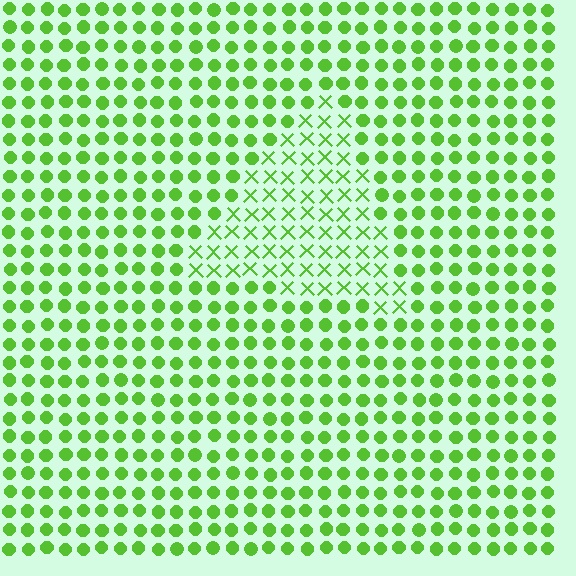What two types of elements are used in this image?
The image uses X marks inside the triangle region and circles outside it.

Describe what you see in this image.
The image is filled with small lime elements arranged in a uniform grid. A triangle-shaped region contains X marks, while the surrounding area contains circles. The boundary is defined purely by the change in element shape.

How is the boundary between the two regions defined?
The boundary is defined by a change in element shape: X marks inside vs. circles outside. All elements share the same color and spacing.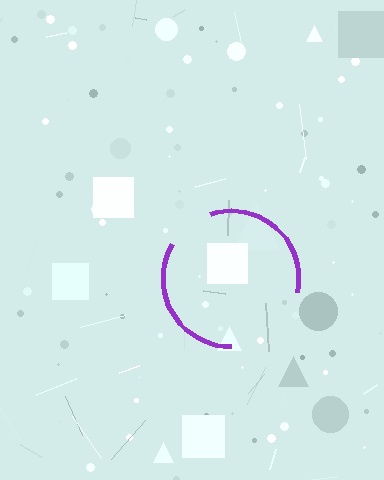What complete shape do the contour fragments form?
The contour fragments form a circle.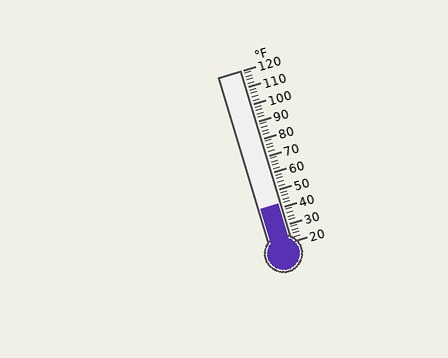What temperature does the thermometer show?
The thermometer shows approximately 42°F.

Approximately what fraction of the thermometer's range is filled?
The thermometer is filled to approximately 20% of its range.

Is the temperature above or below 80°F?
The temperature is below 80°F.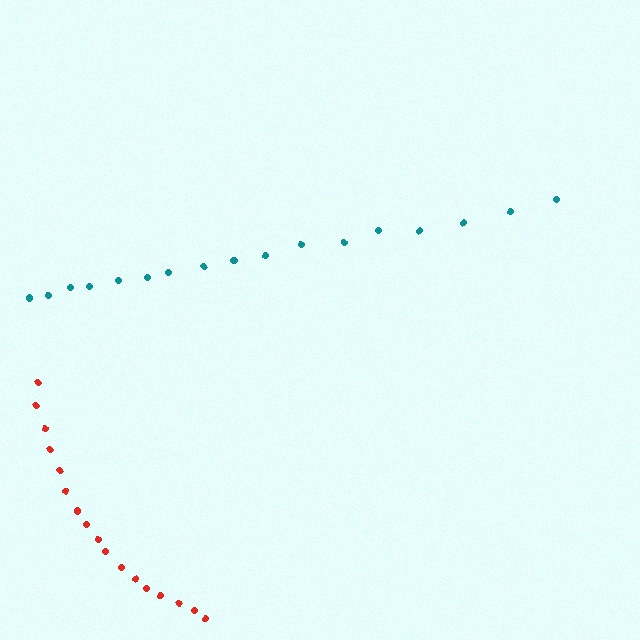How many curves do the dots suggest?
There are 2 distinct paths.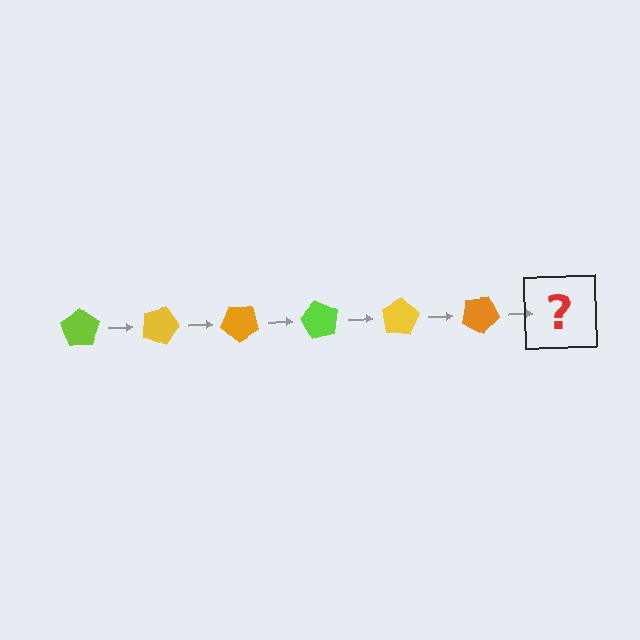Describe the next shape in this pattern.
It should be a lime pentagon, rotated 120 degrees from the start.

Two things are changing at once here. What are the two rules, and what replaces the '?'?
The two rules are that it rotates 20 degrees each step and the color cycles through lime, yellow, and orange. The '?' should be a lime pentagon, rotated 120 degrees from the start.